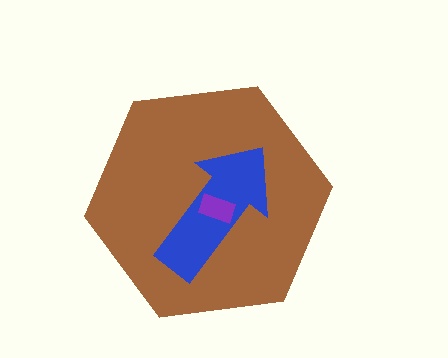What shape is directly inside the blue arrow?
The purple rectangle.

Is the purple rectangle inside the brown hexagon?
Yes.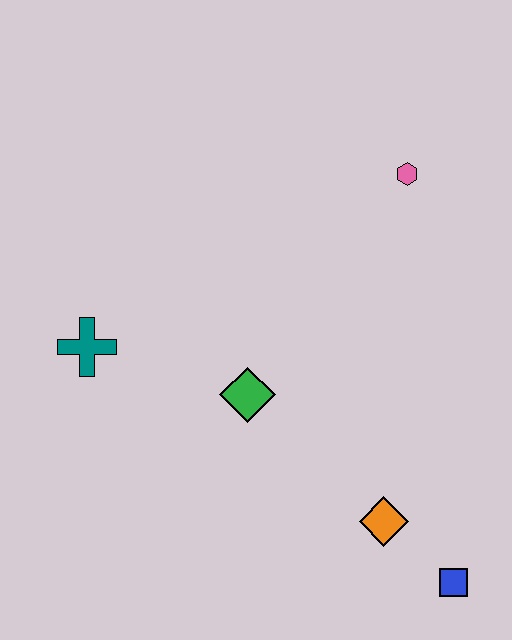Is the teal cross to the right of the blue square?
No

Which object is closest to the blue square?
The orange diamond is closest to the blue square.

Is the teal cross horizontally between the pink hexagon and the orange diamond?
No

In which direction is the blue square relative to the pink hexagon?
The blue square is below the pink hexagon.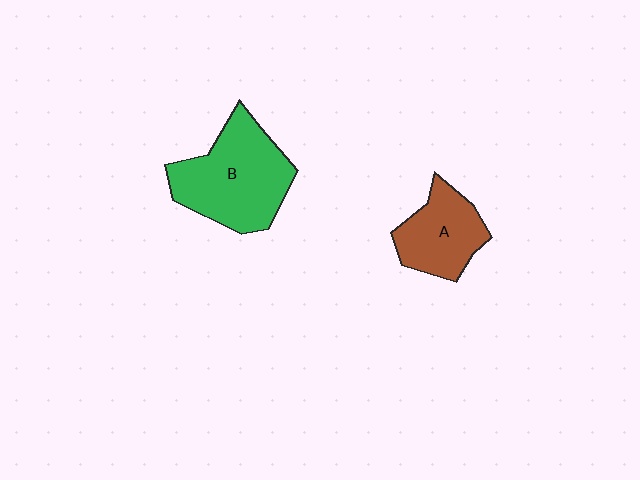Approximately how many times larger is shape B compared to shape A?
Approximately 1.6 times.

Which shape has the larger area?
Shape B (green).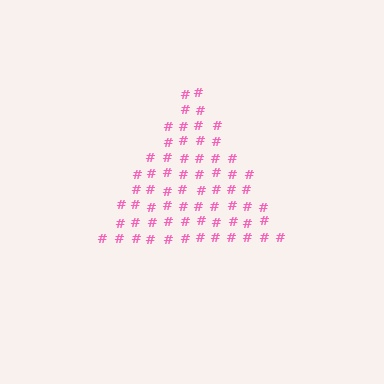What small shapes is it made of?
It is made of small hash symbols.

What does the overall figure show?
The overall figure shows a triangle.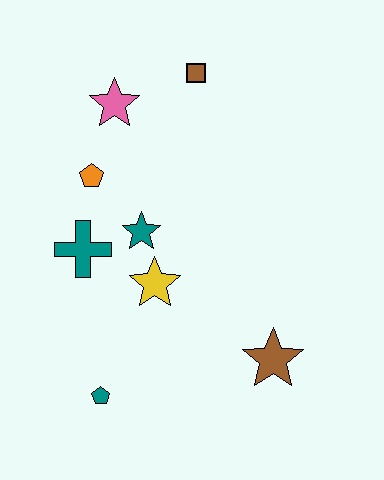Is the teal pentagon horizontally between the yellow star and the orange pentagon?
Yes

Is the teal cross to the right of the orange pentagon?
No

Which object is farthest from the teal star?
The brown star is farthest from the teal star.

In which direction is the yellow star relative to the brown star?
The yellow star is to the left of the brown star.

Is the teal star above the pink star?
No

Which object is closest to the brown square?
The pink star is closest to the brown square.